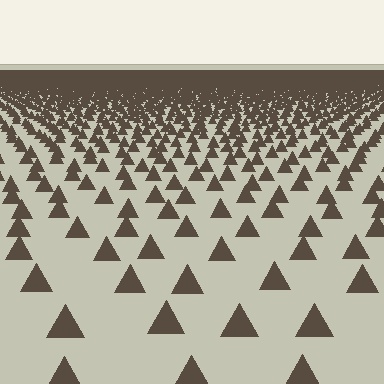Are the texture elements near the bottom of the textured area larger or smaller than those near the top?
Larger. Near the bottom, elements are closer to the viewer and appear at a bigger on-screen size.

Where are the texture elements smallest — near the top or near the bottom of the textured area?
Near the top.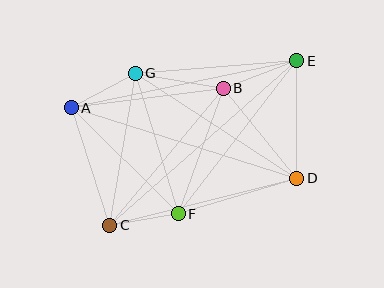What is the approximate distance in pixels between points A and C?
The distance between A and C is approximately 124 pixels.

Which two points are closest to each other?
Points C and F are closest to each other.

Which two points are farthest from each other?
Points C and E are farthest from each other.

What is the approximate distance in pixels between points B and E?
The distance between B and E is approximately 78 pixels.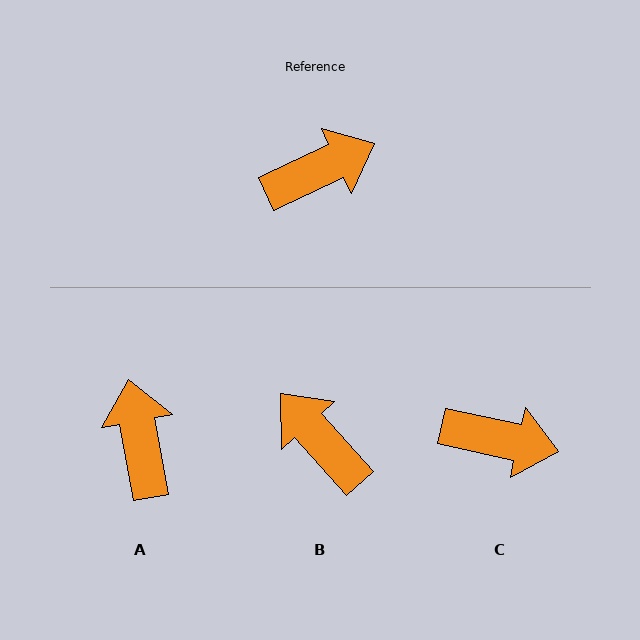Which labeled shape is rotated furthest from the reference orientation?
B, about 107 degrees away.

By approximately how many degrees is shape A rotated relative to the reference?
Approximately 76 degrees counter-clockwise.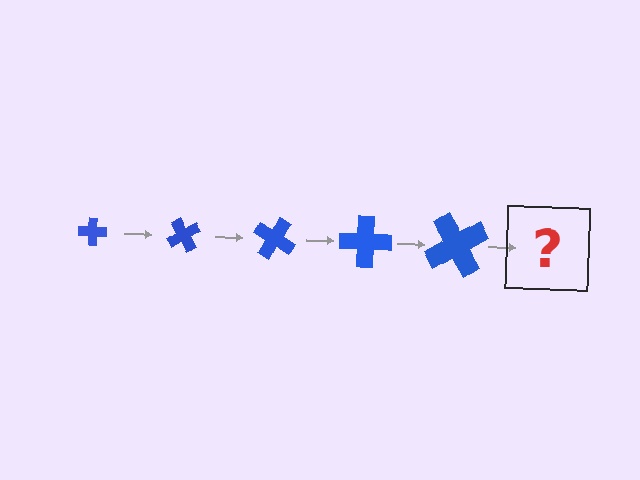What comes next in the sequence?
The next element should be a cross, larger than the previous one and rotated 300 degrees from the start.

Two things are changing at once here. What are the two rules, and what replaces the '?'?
The two rules are that the cross grows larger each step and it rotates 60 degrees each step. The '?' should be a cross, larger than the previous one and rotated 300 degrees from the start.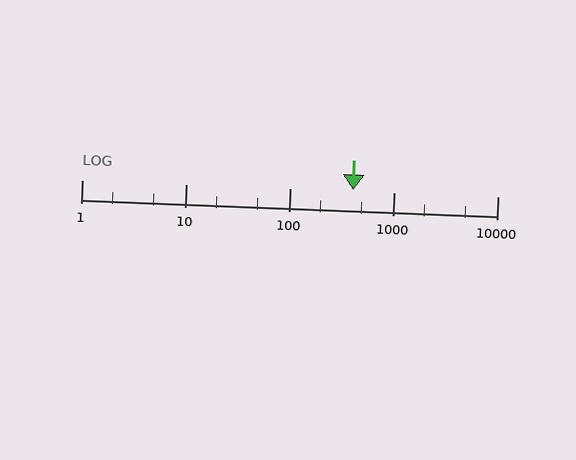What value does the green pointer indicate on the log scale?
The pointer indicates approximately 410.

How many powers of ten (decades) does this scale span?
The scale spans 4 decades, from 1 to 10000.